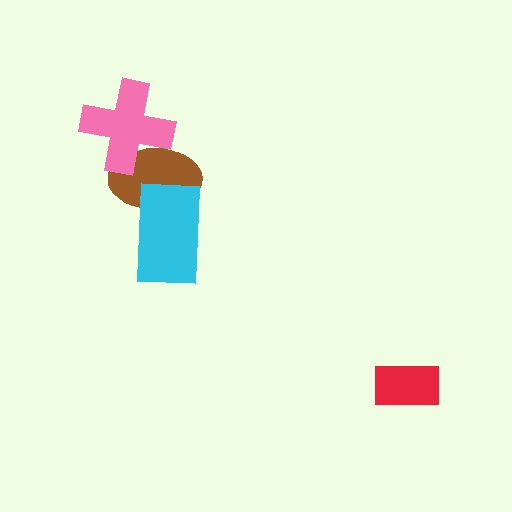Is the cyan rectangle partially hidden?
No, no other shape covers it.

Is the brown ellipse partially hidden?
Yes, it is partially covered by another shape.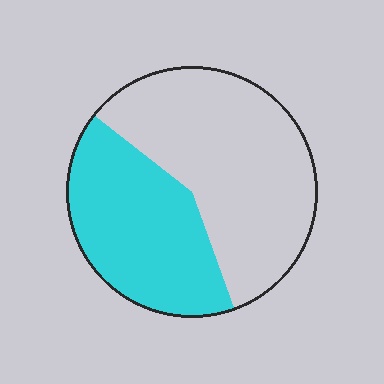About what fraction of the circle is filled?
About two fifths (2/5).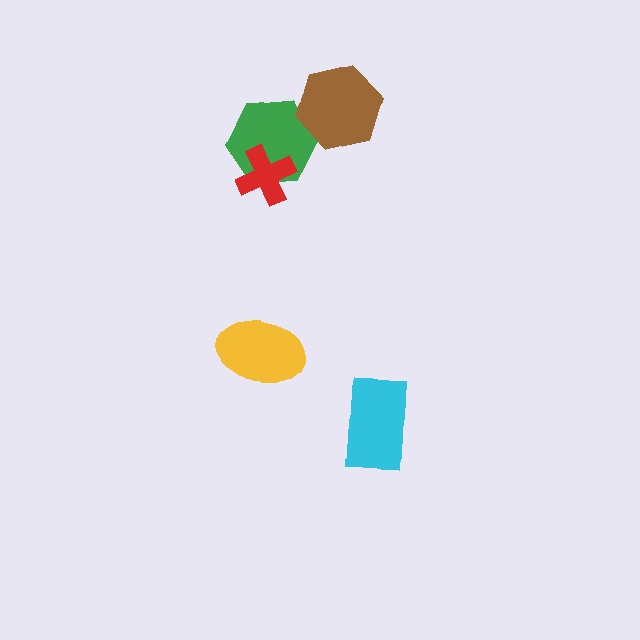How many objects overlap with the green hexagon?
2 objects overlap with the green hexagon.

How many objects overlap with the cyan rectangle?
0 objects overlap with the cyan rectangle.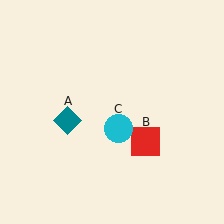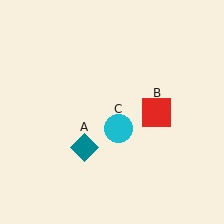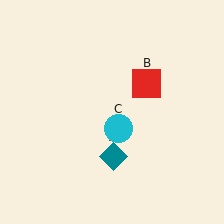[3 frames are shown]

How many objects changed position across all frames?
2 objects changed position: teal diamond (object A), red square (object B).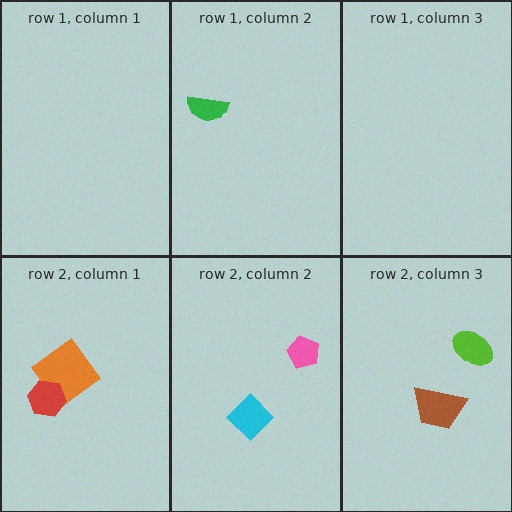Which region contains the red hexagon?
The row 2, column 1 region.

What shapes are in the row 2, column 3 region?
The lime ellipse, the brown trapezoid.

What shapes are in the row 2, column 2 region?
The pink pentagon, the cyan diamond.